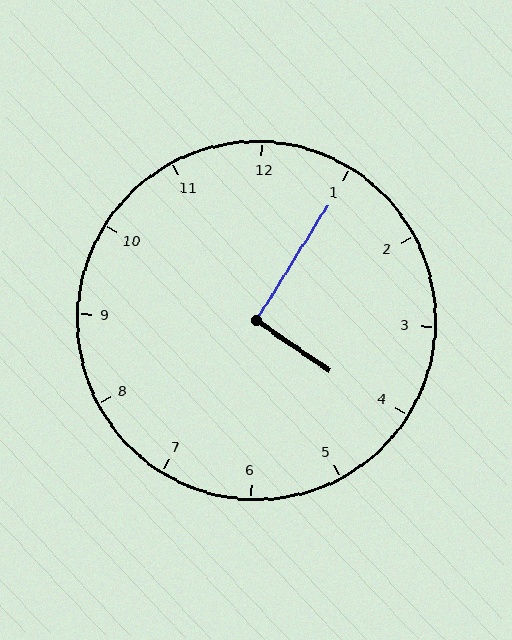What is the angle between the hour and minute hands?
Approximately 92 degrees.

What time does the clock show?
4:05.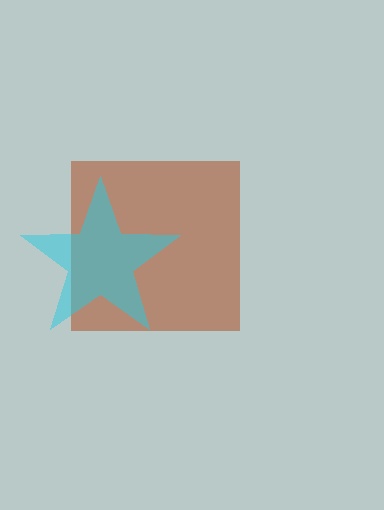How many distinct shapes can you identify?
There are 2 distinct shapes: a brown square, a cyan star.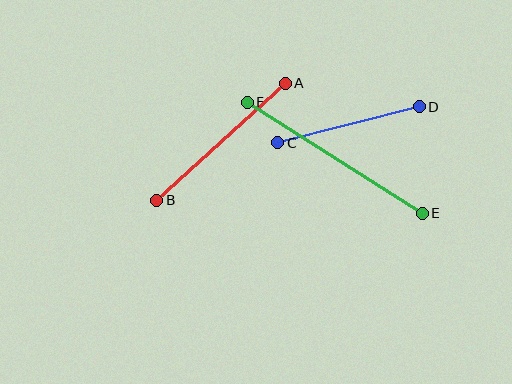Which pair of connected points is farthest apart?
Points E and F are farthest apart.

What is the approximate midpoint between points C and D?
The midpoint is at approximately (348, 125) pixels.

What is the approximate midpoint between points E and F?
The midpoint is at approximately (335, 158) pixels.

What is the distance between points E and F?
The distance is approximately 207 pixels.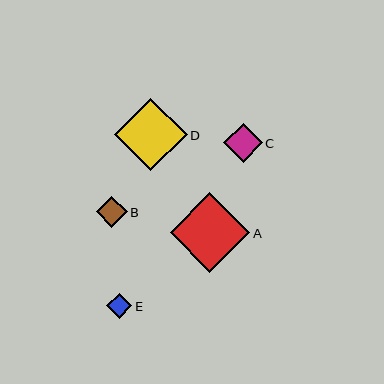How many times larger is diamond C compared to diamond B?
Diamond C is approximately 1.2 times the size of diamond B.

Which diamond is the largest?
Diamond A is the largest with a size of approximately 80 pixels.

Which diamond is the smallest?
Diamond E is the smallest with a size of approximately 25 pixels.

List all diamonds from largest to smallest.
From largest to smallest: A, D, C, B, E.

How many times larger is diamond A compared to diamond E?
Diamond A is approximately 3.2 times the size of diamond E.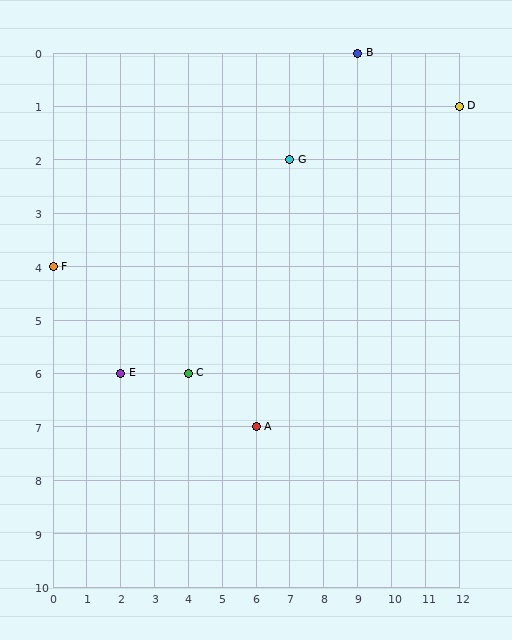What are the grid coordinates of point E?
Point E is at grid coordinates (2, 6).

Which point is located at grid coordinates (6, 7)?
Point A is at (6, 7).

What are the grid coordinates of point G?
Point G is at grid coordinates (7, 2).